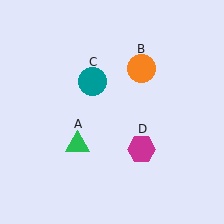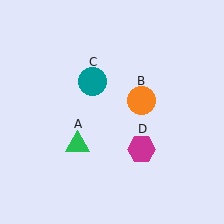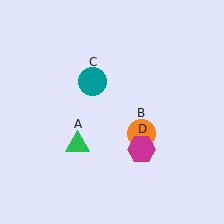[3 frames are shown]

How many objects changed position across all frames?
1 object changed position: orange circle (object B).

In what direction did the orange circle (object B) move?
The orange circle (object B) moved down.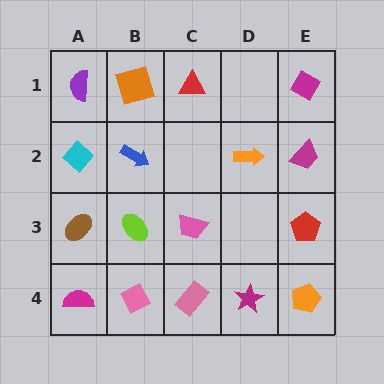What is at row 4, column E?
An orange pentagon.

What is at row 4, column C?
A pink rectangle.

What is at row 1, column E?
A magenta diamond.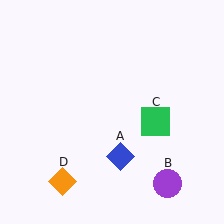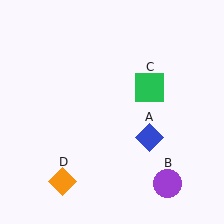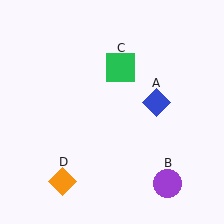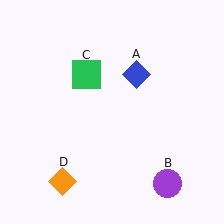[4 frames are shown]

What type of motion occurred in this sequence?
The blue diamond (object A), green square (object C) rotated counterclockwise around the center of the scene.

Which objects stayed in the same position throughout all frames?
Purple circle (object B) and orange diamond (object D) remained stationary.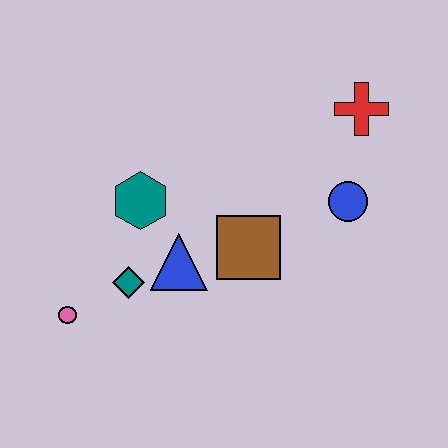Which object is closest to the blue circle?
The red cross is closest to the blue circle.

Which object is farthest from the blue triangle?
The red cross is farthest from the blue triangle.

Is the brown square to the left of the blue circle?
Yes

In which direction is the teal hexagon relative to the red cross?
The teal hexagon is to the left of the red cross.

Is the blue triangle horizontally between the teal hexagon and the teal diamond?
No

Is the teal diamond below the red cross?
Yes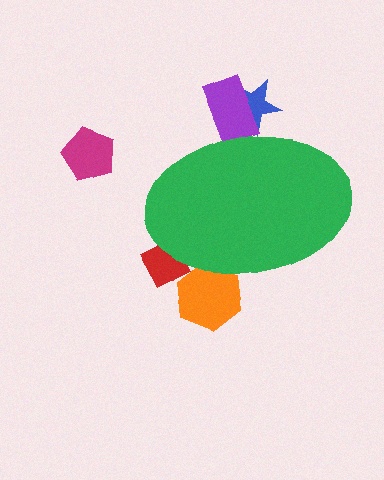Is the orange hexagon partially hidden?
Yes, the orange hexagon is partially hidden behind the green ellipse.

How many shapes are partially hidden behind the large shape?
4 shapes are partially hidden.